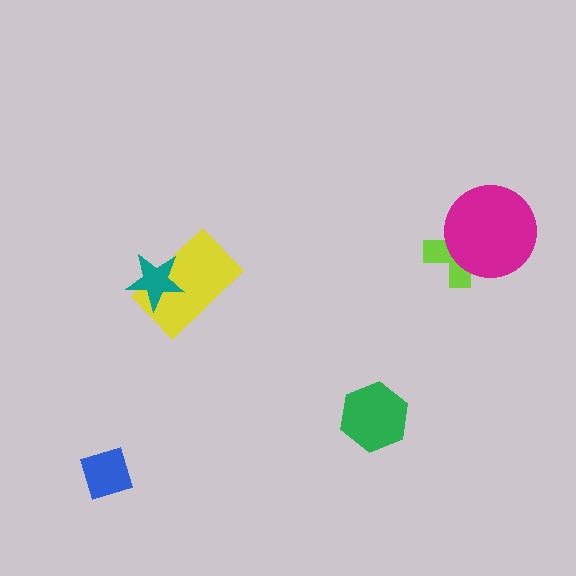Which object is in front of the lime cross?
The magenta circle is in front of the lime cross.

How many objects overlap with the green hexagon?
0 objects overlap with the green hexagon.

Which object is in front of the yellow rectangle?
The teal star is in front of the yellow rectangle.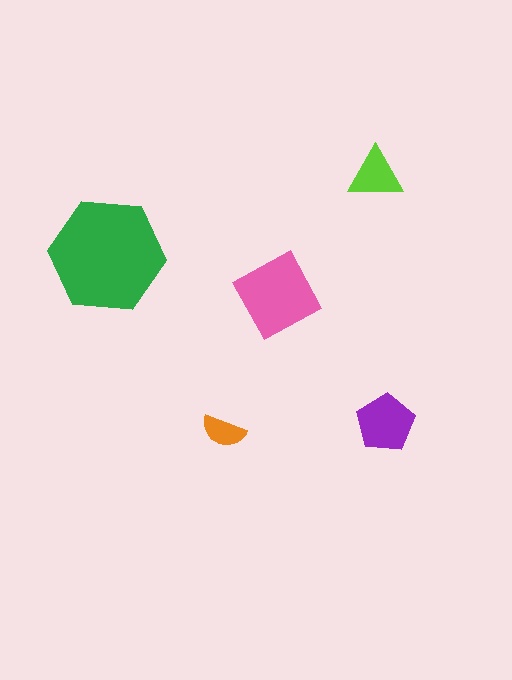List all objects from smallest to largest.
The orange semicircle, the lime triangle, the purple pentagon, the pink square, the green hexagon.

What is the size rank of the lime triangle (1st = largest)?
4th.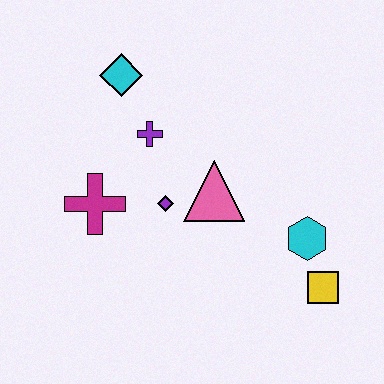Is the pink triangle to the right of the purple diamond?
Yes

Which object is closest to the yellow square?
The cyan hexagon is closest to the yellow square.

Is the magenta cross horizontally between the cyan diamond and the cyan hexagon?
No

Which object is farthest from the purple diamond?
The yellow square is farthest from the purple diamond.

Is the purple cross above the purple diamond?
Yes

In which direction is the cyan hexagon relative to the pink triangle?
The cyan hexagon is to the right of the pink triangle.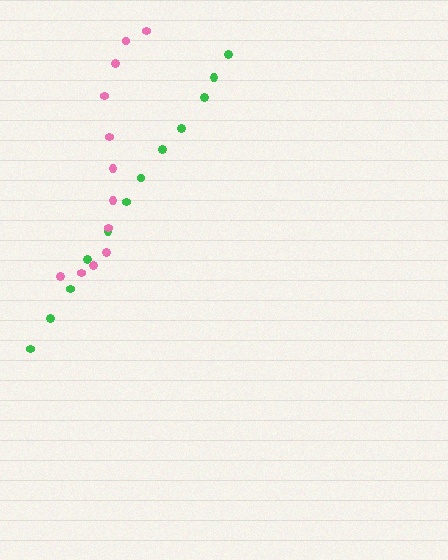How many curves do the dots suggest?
There are 2 distinct paths.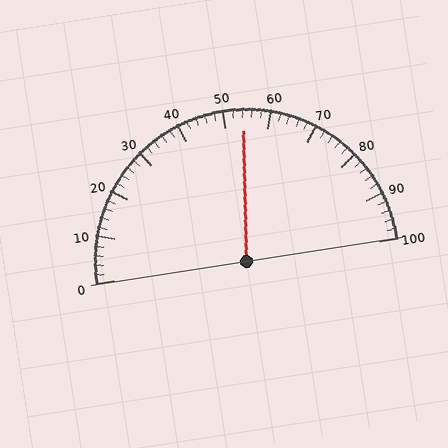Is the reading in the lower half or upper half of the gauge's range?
The reading is in the upper half of the range (0 to 100).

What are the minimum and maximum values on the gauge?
The gauge ranges from 0 to 100.